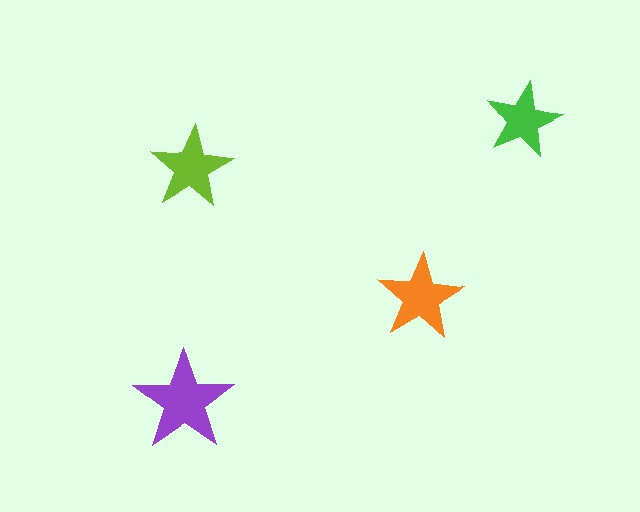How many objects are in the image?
There are 4 objects in the image.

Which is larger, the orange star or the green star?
The orange one.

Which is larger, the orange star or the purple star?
The purple one.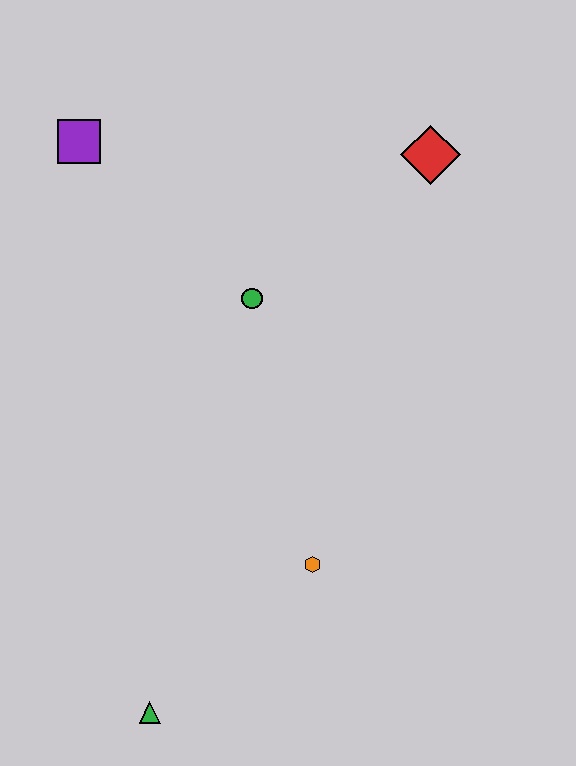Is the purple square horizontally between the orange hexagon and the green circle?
No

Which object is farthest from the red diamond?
The green triangle is farthest from the red diamond.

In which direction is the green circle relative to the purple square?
The green circle is to the right of the purple square.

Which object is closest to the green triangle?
The orange hexagon is closest to the green triangle.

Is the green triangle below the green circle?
Yes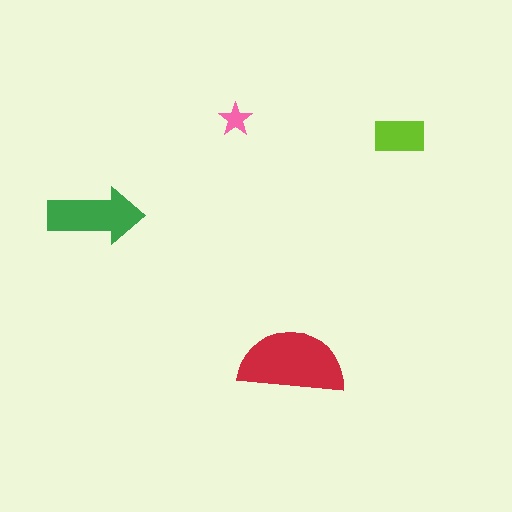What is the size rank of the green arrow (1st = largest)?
2nd.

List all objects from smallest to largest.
The pink star, the lime rectangle, the green arrow, the red semicircle.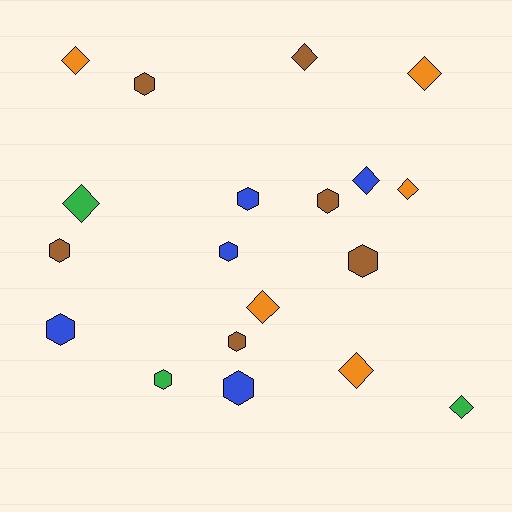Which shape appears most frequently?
Hexagon, with 10 objects.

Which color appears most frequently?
Brown, with 6 objects.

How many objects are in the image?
There are 19 objects.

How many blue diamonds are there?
There is 1 blue diamond.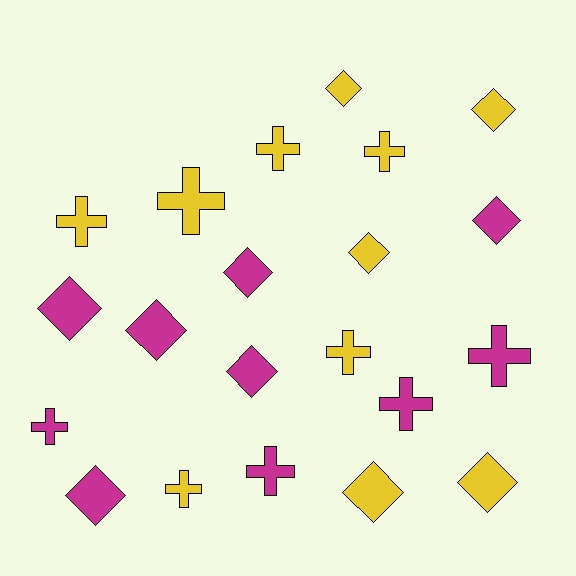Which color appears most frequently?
Yellow, with 11 objects.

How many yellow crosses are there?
There are 6 yellow crosses.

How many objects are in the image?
There are 21 objects.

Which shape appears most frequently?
Diamond, with 11 objects.